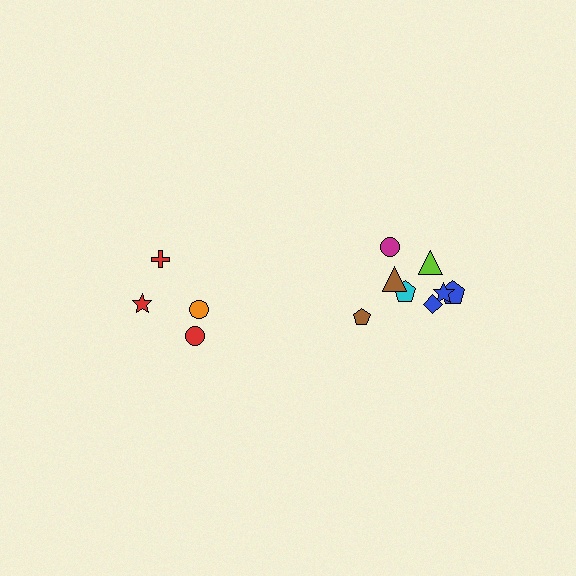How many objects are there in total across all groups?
There are 12 objects.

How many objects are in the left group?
There are 4 objects.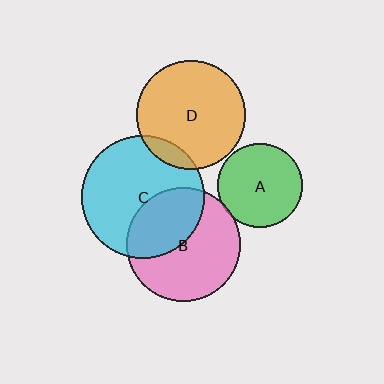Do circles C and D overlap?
Yes.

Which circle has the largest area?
Circle C (cyan).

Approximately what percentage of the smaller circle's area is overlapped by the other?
Approximately 10%.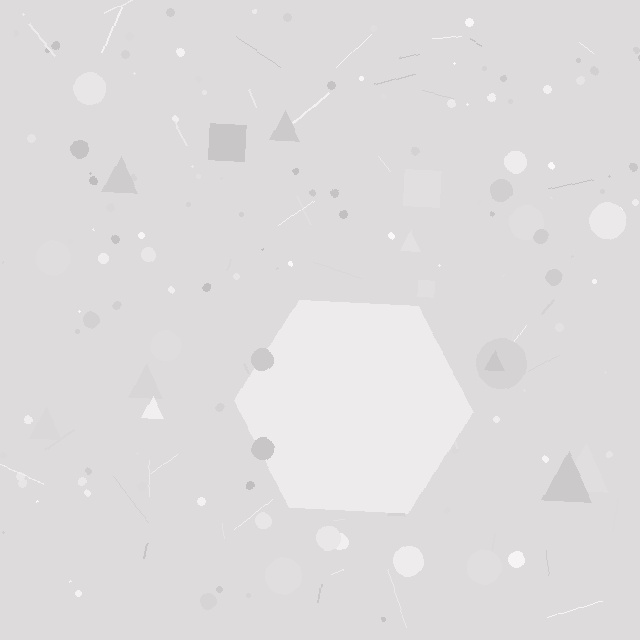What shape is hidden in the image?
A hexagon is hidden in the image.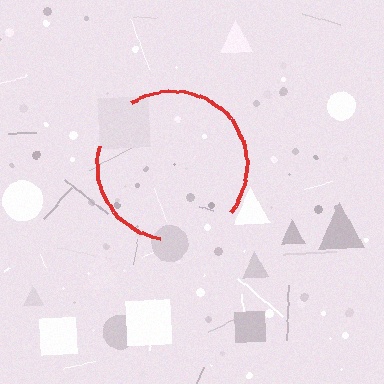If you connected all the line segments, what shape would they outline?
They would outline a circle.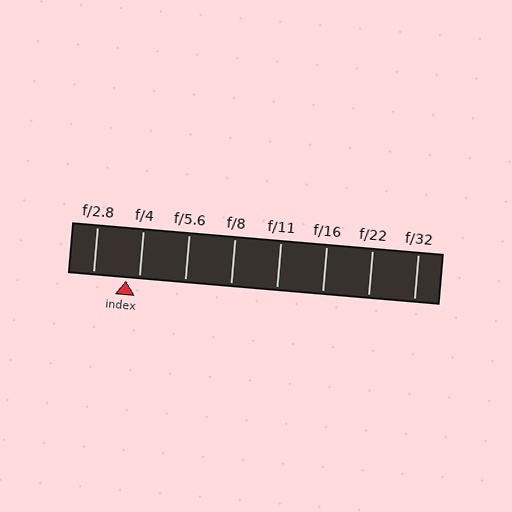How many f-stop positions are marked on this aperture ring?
There are 8 f-stop positions marked.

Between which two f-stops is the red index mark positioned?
The index mark is between f/2.8 and f/4.